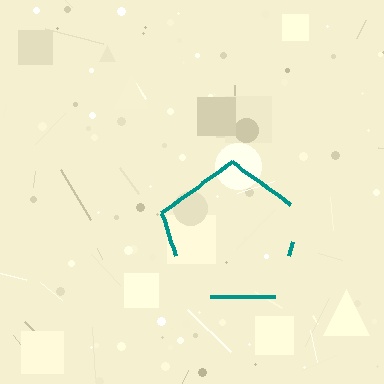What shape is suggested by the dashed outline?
The dashed outline suggests a pentagon.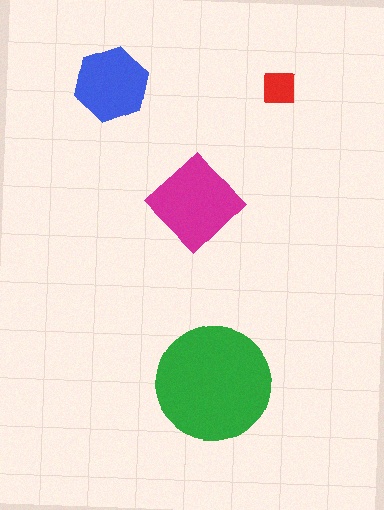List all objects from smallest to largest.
The red square, the blue hexagon, the magenta diamond, the green circle.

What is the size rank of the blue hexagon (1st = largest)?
3rd.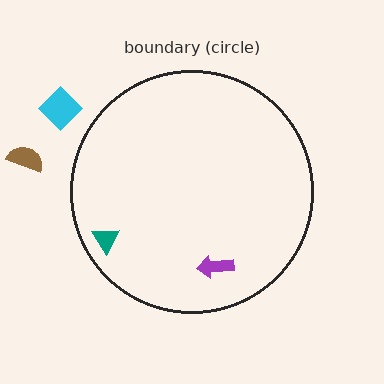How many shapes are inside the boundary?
2 inside, 2 outside.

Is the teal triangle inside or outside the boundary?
Inside.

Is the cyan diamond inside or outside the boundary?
Outside.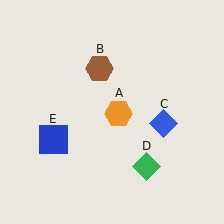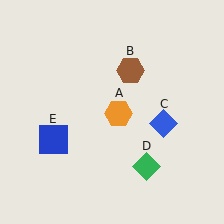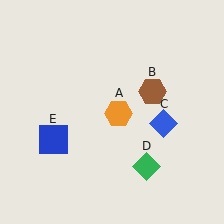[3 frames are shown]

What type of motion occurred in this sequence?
The brown hexagon (object B) rotated clockwise around the center of the scene.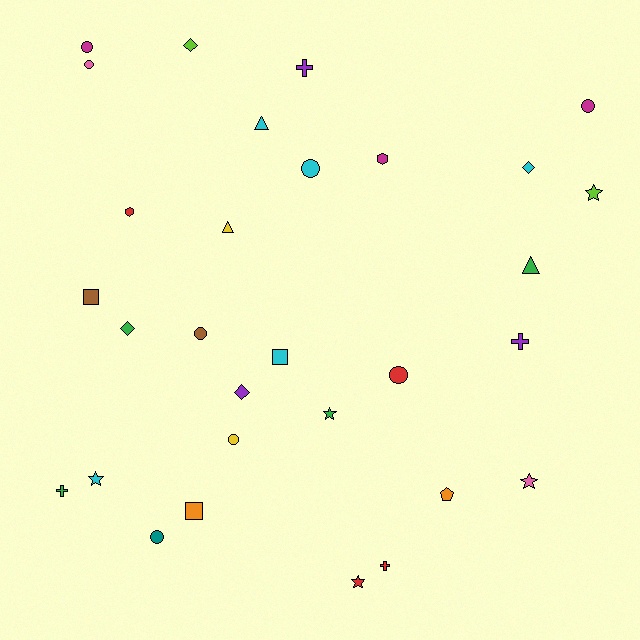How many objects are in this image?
There are 30 objects.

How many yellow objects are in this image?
There are 2 yellow objects.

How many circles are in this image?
There are 8 circles.